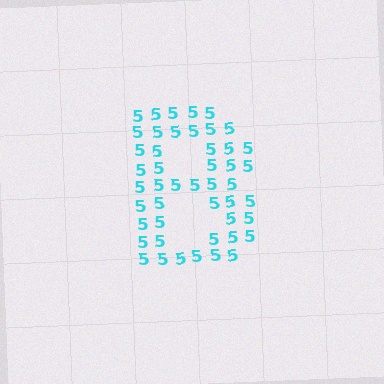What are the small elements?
The small elements are digit 5's.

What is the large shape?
The large shape is the letter B.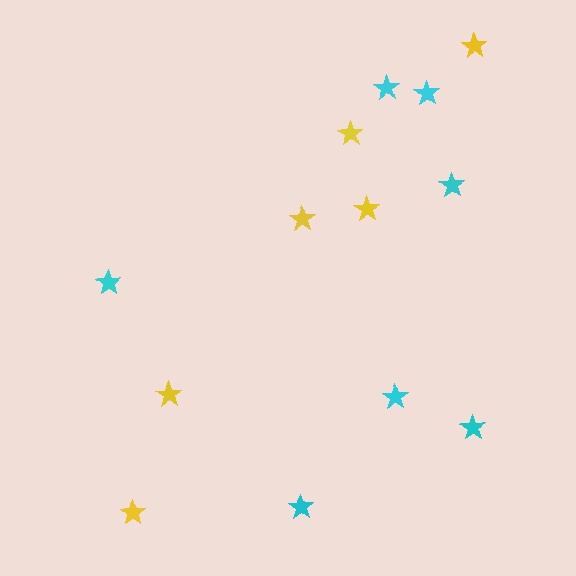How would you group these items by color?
There are 2 groups: one group of cyan stars (7) and one group of yellow stars (6).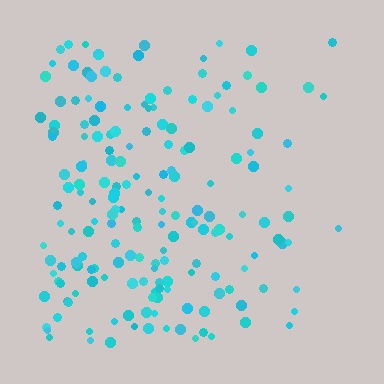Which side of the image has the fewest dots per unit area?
The right.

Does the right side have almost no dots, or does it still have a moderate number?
Still a moderate number, just noticeably fewer than the left.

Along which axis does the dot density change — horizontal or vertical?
Horizontal.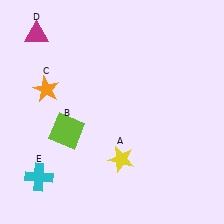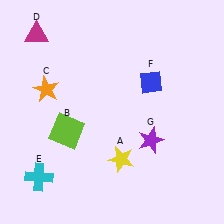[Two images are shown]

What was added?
A blue diamond (F), a purple star (G) were added in Image 2.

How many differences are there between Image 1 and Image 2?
There are 2 differences between the two images.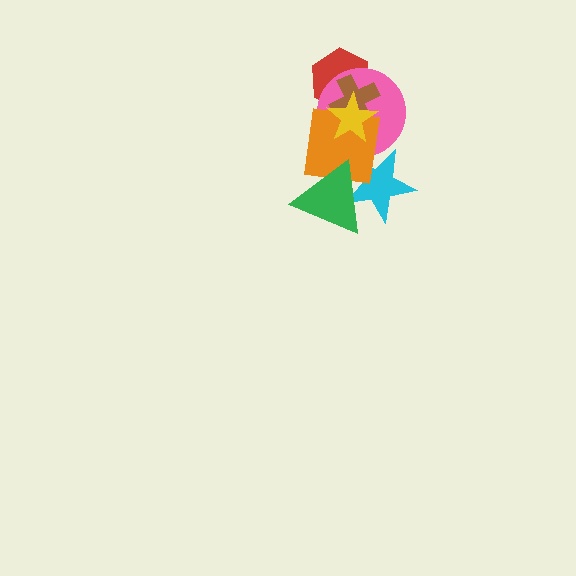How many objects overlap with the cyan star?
3 objects overlap with the cyan star.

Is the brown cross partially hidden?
Yes, it is partially covered by another shape.